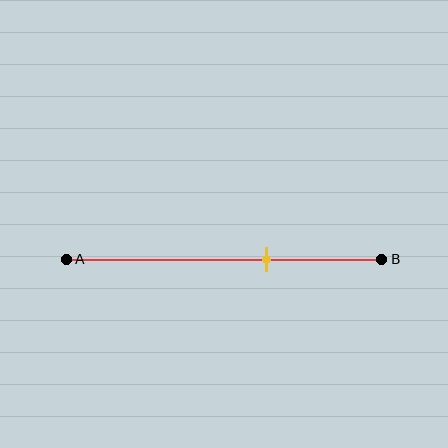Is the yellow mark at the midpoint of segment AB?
No, the mark is at about 65% from A, not at the 50% midpoint.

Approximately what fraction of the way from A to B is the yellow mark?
The yellow mark is approximately 65% of the way from A to B.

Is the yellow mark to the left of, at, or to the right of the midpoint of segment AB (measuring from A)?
The yellow mark is to the right of the midpoint of segment AB.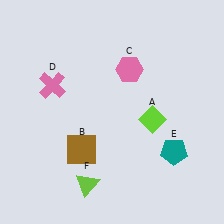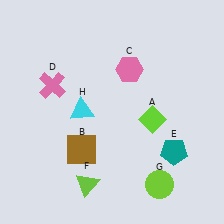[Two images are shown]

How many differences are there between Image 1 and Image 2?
There are 2 differences between the two images.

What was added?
A lime circle (G), a cyan triangle (H) were added in Image 2.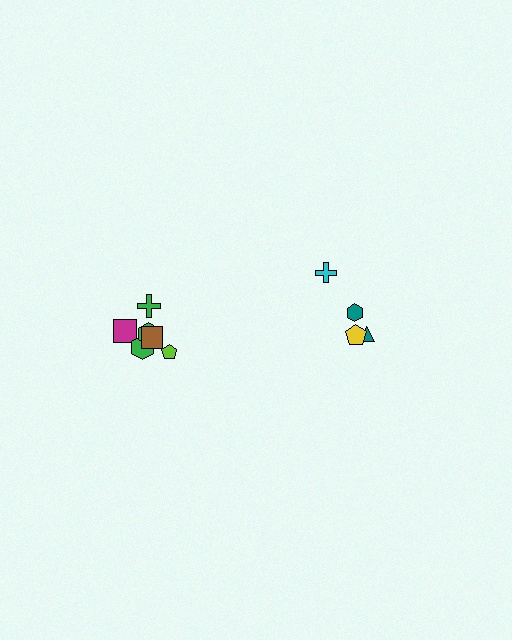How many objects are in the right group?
There are 4 objects.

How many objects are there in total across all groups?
There are 10 objects.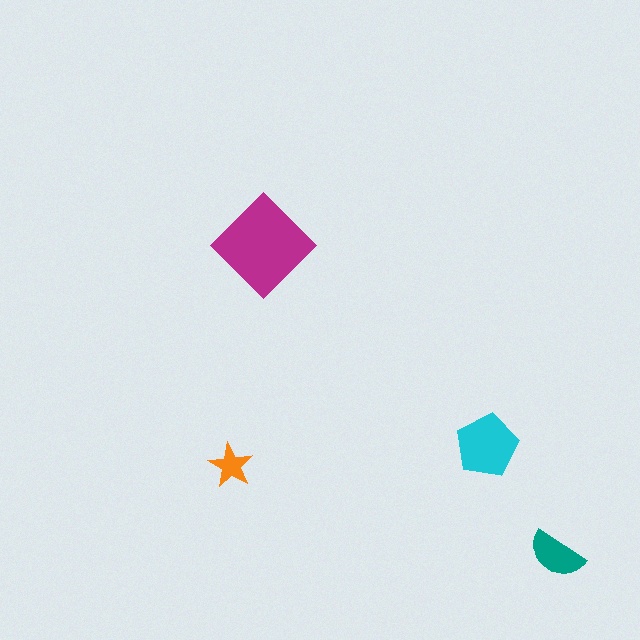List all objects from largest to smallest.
The magenta diamond, the cyan pentagon, the teal semicircle, the orange star.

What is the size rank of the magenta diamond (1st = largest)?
1st.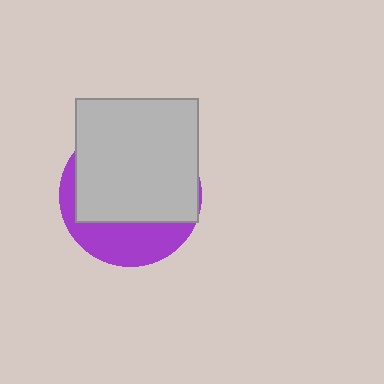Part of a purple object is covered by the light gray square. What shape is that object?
It is a circle.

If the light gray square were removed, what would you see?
You would see the complete purple circle.